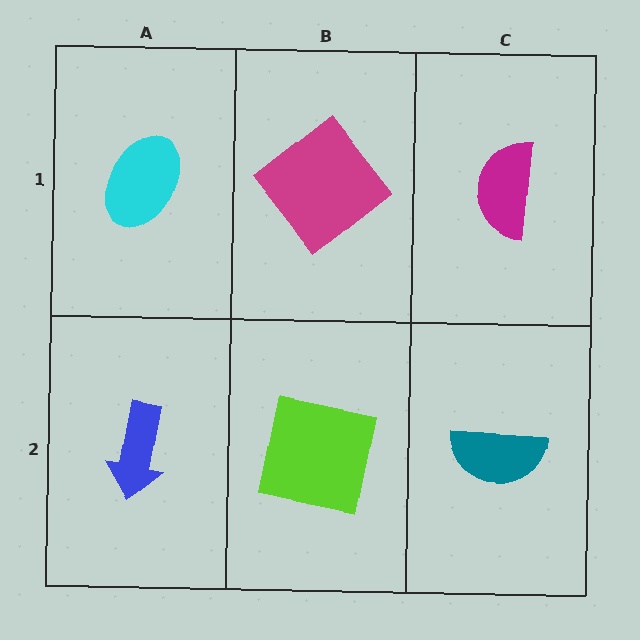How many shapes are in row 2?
3 shapes.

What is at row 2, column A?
A blue arrow.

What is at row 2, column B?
A lime square.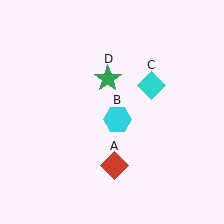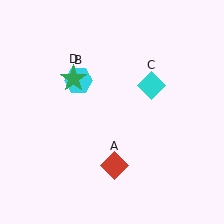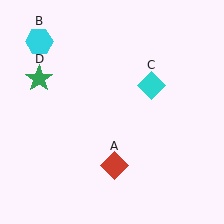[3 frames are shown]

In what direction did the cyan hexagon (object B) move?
The cyan hexagon (object B) moved up and to the left.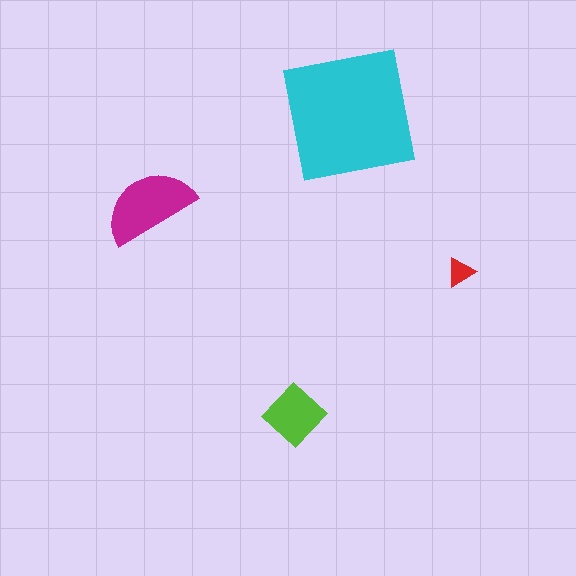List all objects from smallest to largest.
The red triangle, the lime diamond, the magenta semicircle, the cyan square.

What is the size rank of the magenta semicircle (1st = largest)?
2nd.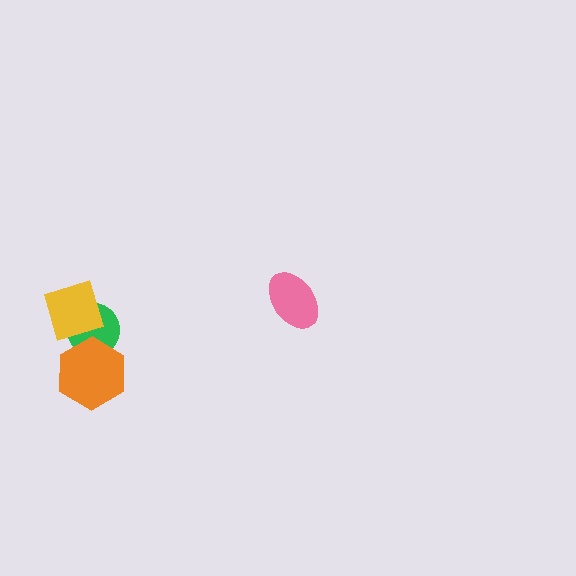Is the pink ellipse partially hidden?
No, no other shape covers it.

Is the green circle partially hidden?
Yes, it is partially covered by another shape.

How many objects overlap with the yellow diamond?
1 object overlaps with the yellow diamond.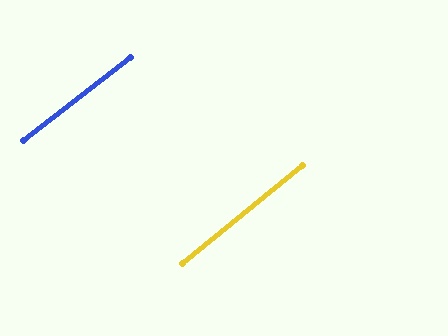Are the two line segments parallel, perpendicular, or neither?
Parallel — their directions differ by only 1.7°.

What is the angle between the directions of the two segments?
Approximately 2 degrees.